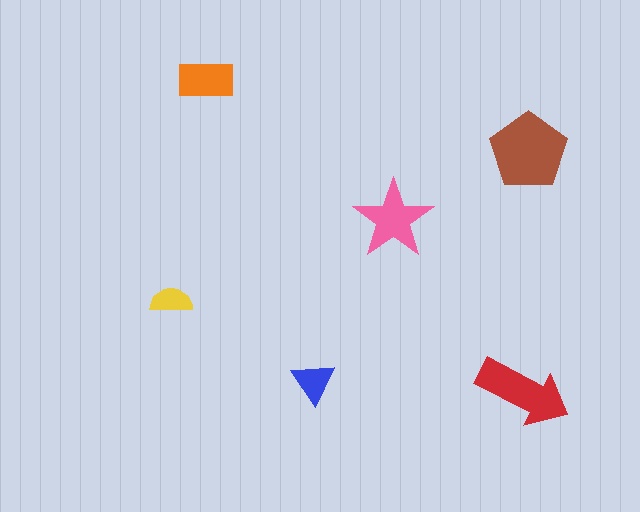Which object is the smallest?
The yellow semicircle.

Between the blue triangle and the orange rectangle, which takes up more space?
The orange rectangle.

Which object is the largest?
The brown pentagon.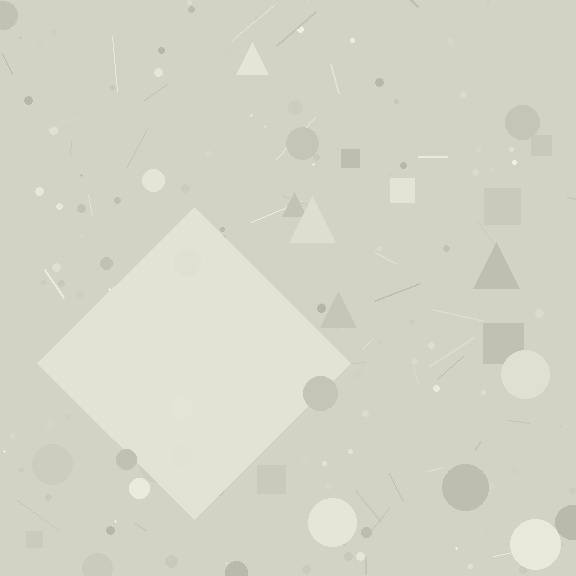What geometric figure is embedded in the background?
A diamond is embedded in the background.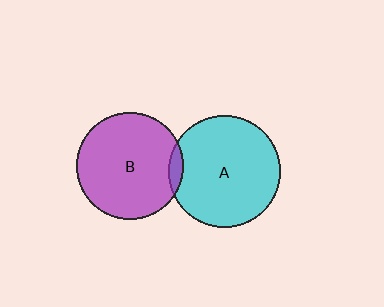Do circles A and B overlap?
Yes.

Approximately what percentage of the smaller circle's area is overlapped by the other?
Approximately 5%.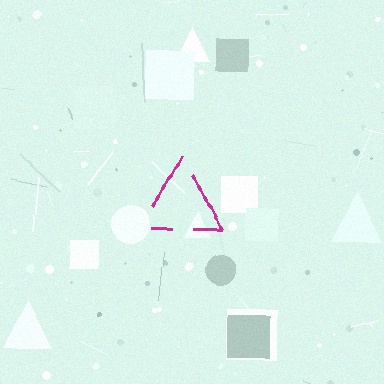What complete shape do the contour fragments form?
The contour fragments form a triangle.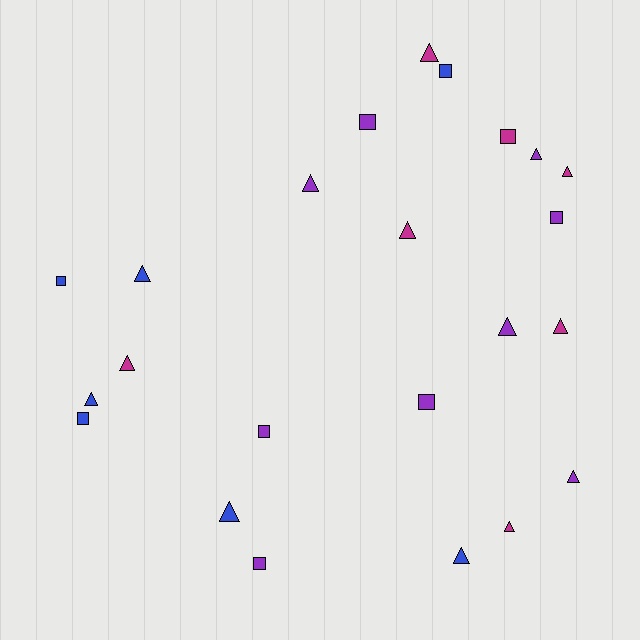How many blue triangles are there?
There are 4 blue triangles.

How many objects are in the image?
There are 23 objects.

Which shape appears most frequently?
Triangle, with 14 objects.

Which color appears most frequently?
Purple, with 9 objects.